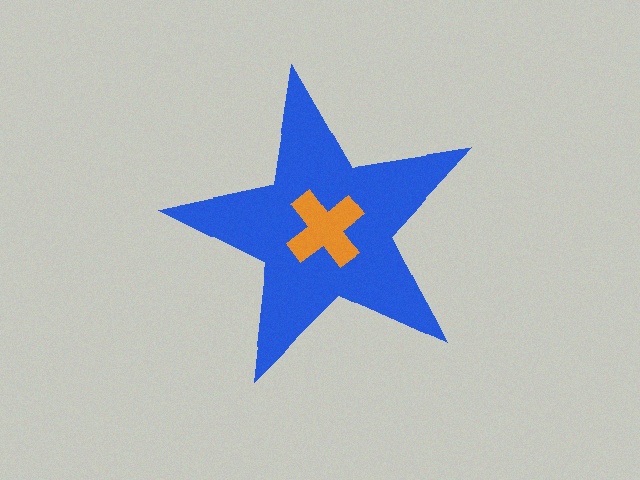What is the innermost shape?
The orange cross.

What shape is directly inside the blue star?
The orange cross.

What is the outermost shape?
The blue star.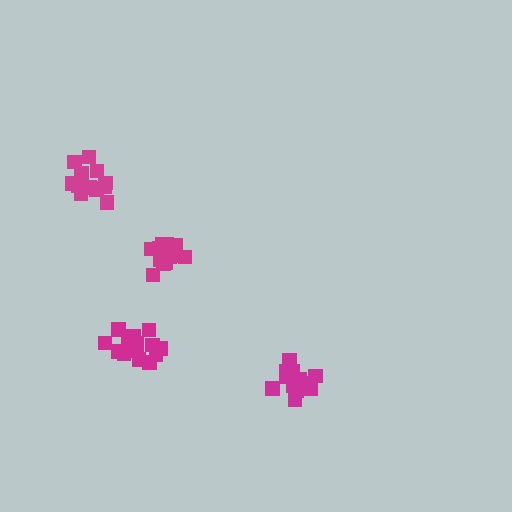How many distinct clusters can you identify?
There are 4 distinct clusters.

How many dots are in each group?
Group 1: 15 dots, Group 2: 16 dots, Group 3: 14 dots, Group 4: 16 dots (61 total).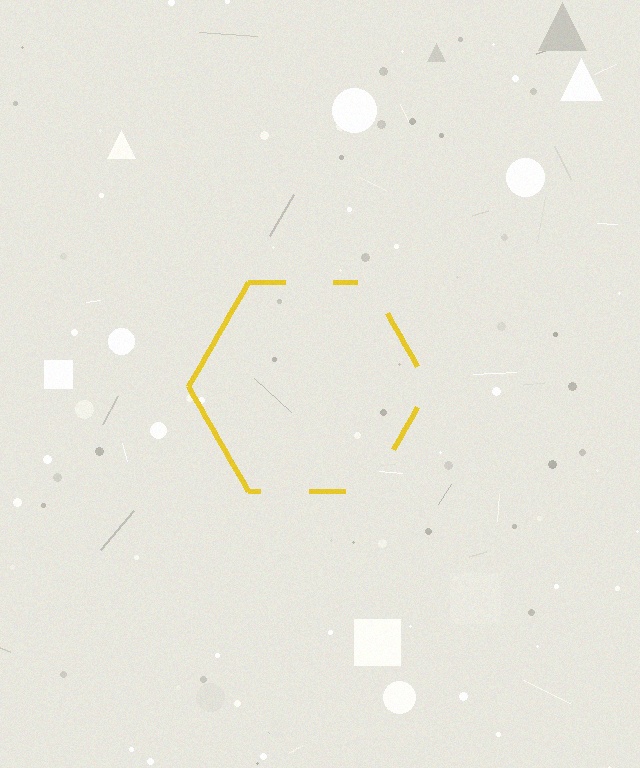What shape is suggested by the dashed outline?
The dashed outline suggests a hexagon.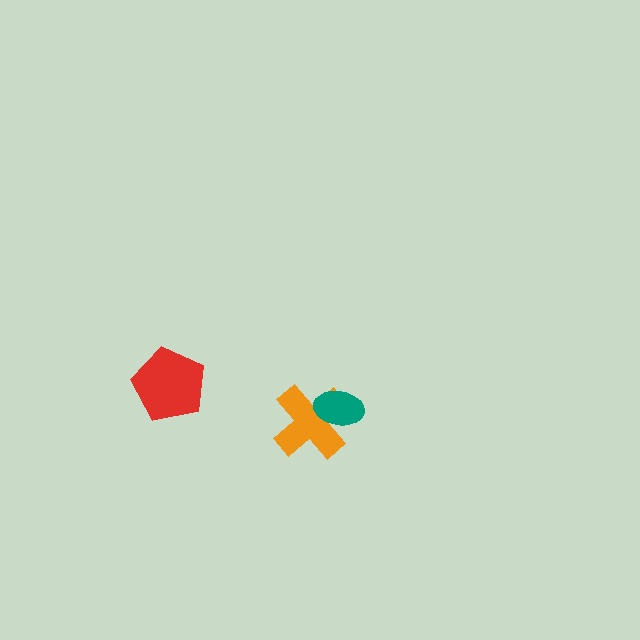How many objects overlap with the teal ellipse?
1 object overlaps with the teal ellipse.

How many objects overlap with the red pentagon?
0 objects overlap with the red pentagon.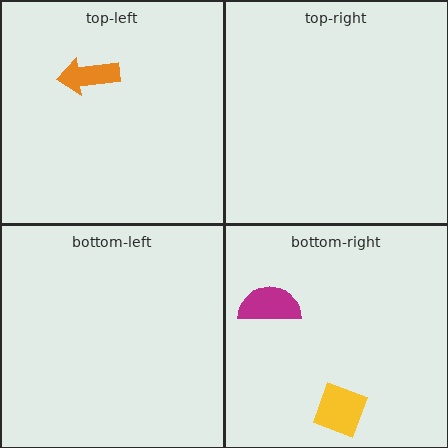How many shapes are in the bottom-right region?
2.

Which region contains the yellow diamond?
The bottom-right region.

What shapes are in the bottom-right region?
The yellow diamond, the magenta semicircle.